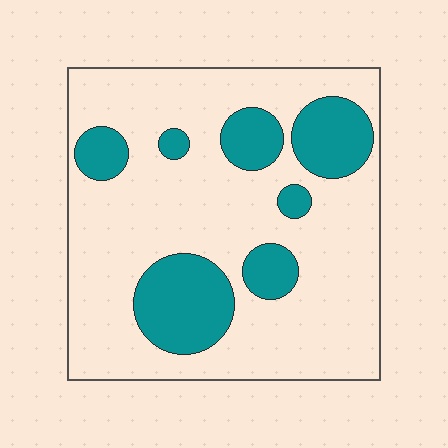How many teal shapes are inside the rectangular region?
7.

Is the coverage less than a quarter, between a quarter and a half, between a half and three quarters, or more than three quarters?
Less than a quarter.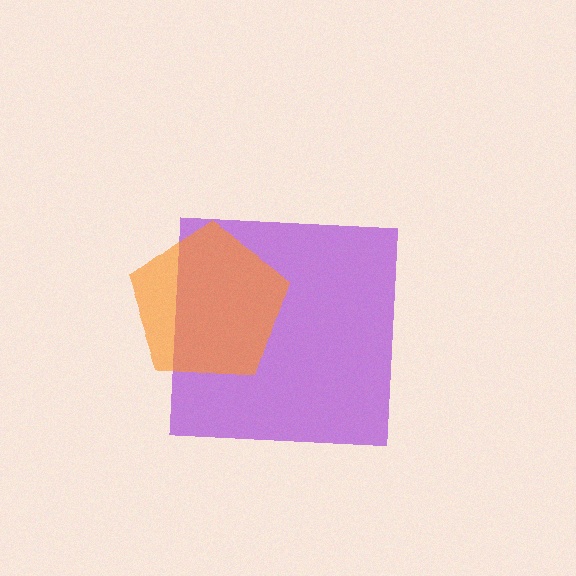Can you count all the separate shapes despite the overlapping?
Yes, there are 2 separate shapes.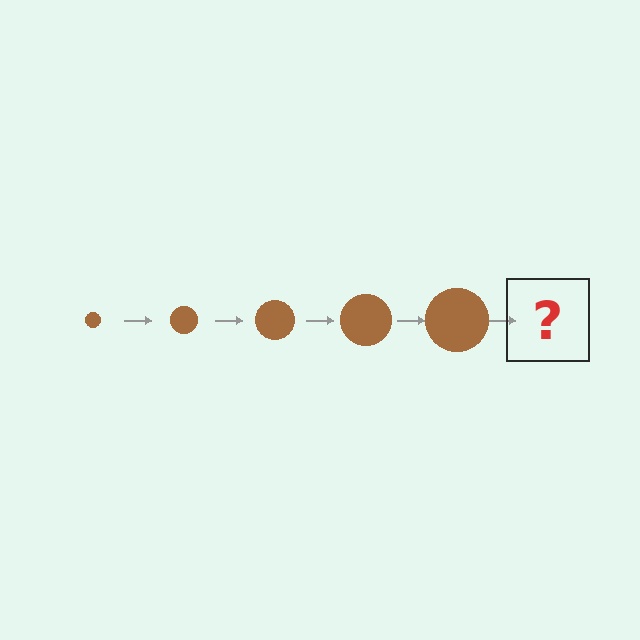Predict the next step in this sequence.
The next step is a brown circle, larger than the previous one.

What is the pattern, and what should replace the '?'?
The pattern is that the circle gets progressively larger each step. The '?' should be a brown circle, larger than the previous one.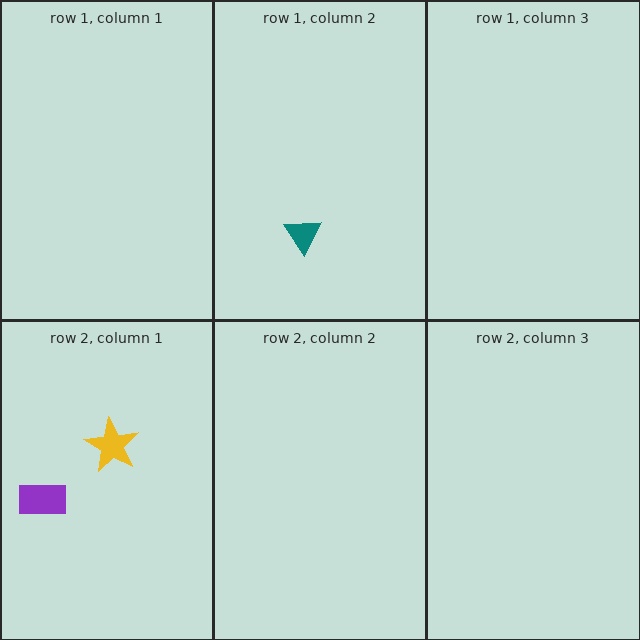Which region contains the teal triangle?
The row 1, column 2 region.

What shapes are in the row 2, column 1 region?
The yellow star, the purple rectangle.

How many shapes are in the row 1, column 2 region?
1.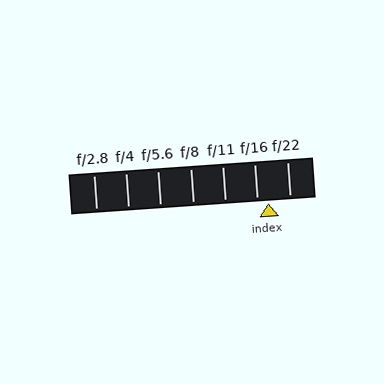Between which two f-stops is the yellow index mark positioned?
The index mark is between f/16 and f/22.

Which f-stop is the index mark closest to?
The index mark is closest to f/16.